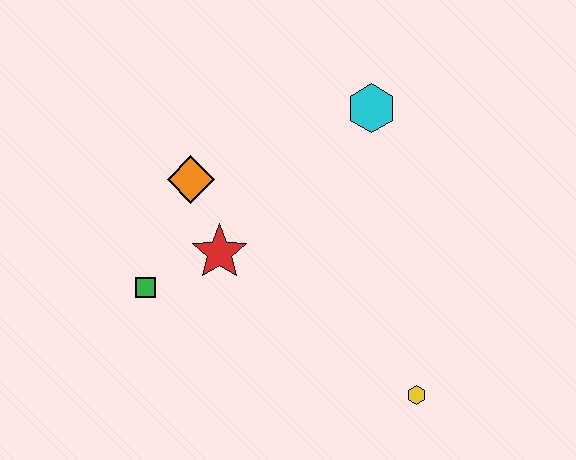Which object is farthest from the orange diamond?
The yellow hexagon is farthest from the orange diamond.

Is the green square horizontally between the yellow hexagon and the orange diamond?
No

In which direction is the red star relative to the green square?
The red star is to the right of the green square.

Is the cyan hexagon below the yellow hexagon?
No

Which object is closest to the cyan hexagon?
The orange diamond is closest to the cyan hexagon.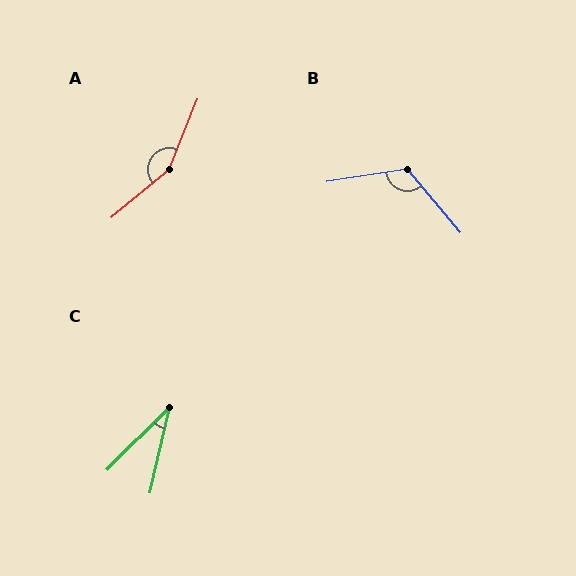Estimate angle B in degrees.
Approximately 121 degrees.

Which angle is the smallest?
C, at approximately 32 degrees.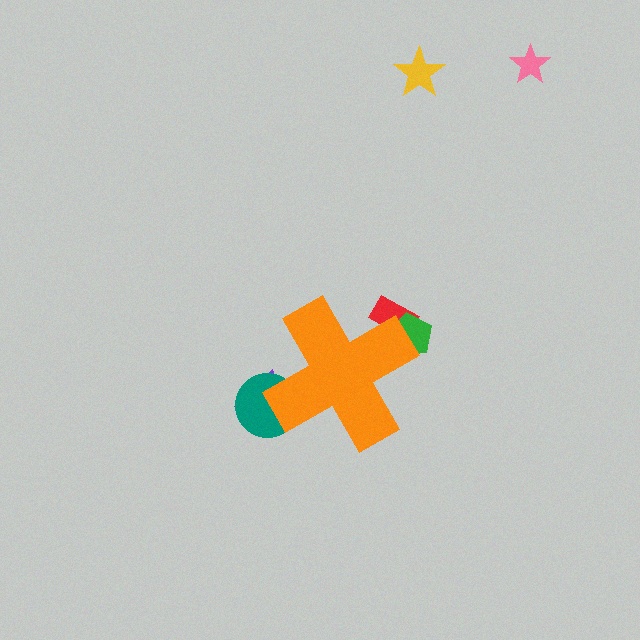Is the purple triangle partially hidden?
Yes, the purple triangle is partially hidden behind the orange cross.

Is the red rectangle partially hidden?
Yes, the red rectangle is partially hidden behind the orange cross.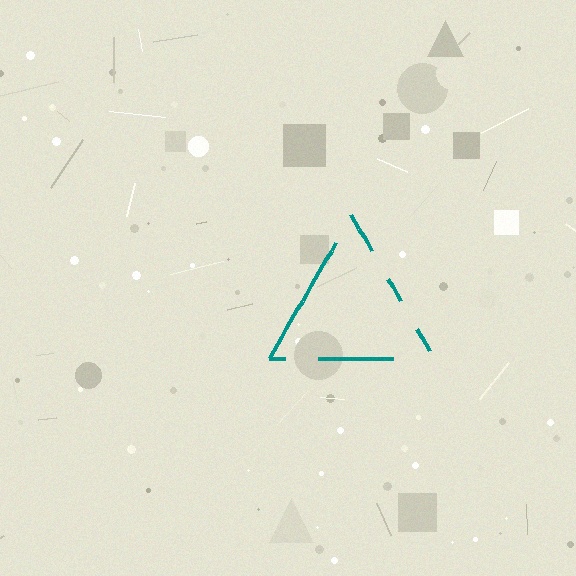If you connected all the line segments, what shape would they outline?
They would outline a triangle.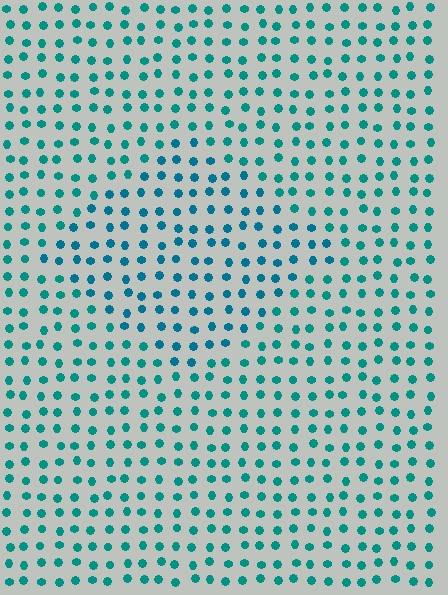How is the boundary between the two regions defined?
The boundary is defined purely by a slight shift in hue (about 18 degrees). Spacing, size, and orientation are identical on both sides.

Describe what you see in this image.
The image is filled with small teal elements in a uniform arrangement. A diamond-shaped region is visible where the elements are tinted to a slightly different hue, forming a subtle color boundary.